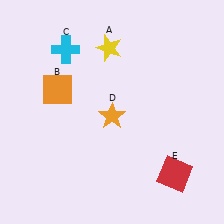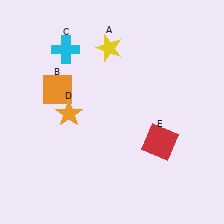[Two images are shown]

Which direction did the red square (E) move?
The red square (E) moved up.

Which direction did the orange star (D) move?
The orange star (D) moved left.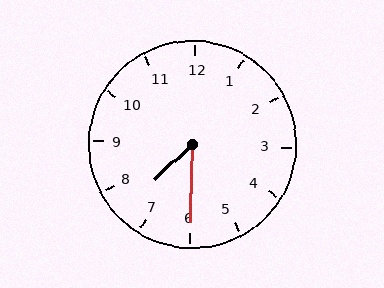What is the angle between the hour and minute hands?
Approximately 45 degrees.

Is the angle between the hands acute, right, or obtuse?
It is acute.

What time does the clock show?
7:30.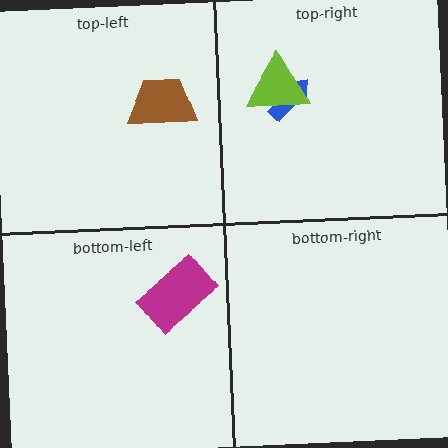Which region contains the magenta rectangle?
The bottom-left region.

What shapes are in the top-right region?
The blue arrow, the lime triangle.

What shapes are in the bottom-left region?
The magenta rectangle.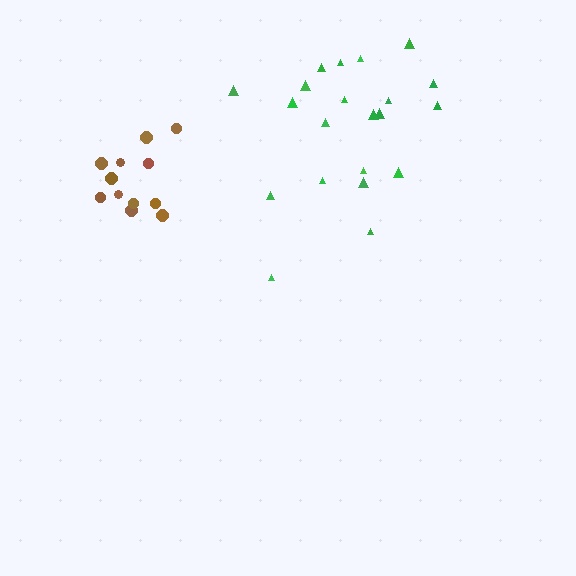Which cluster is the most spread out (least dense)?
Green.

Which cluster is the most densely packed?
Brown.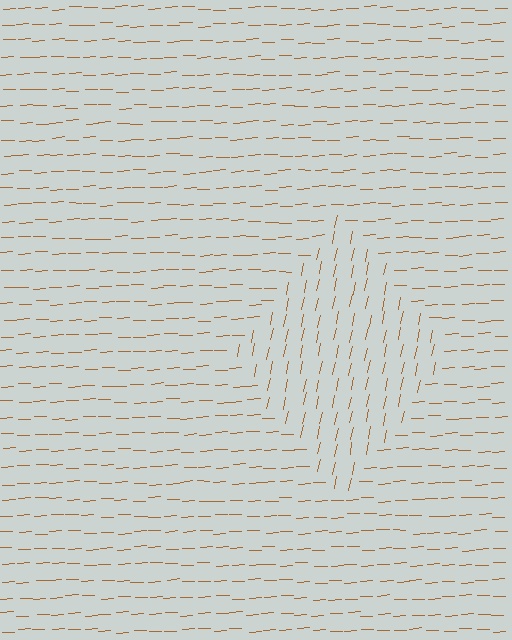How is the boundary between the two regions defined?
The boundary is defined purely by a change in line orientation (approximately 76 degrees difference). All lines are the same color and thickness.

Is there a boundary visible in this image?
Yes, there is a texture boundary formed by a change in line orientation.